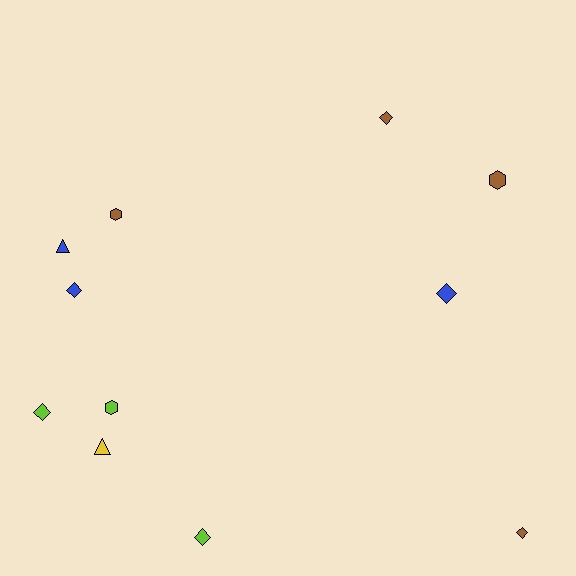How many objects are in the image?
There are 11 objects.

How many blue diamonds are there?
There are 2 blue diamonds.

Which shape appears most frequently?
Diamond, with 6 objects.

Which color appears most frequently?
Brown, with 4 objects.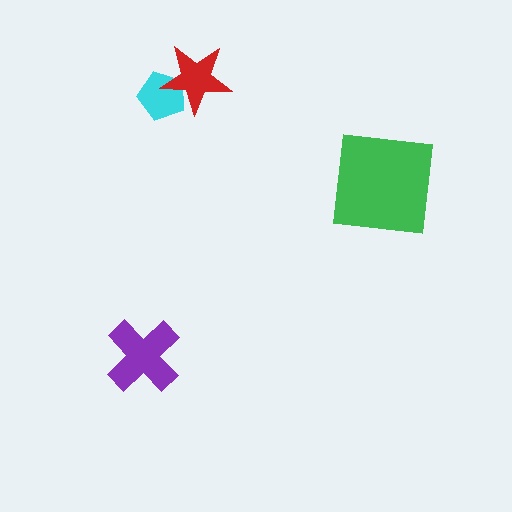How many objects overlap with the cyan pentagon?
1 object overlaps with the cyan pentagon.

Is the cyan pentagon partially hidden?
Yes, it is partially covered by another shape.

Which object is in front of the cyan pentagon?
The red star is in front of the cyan pentagon.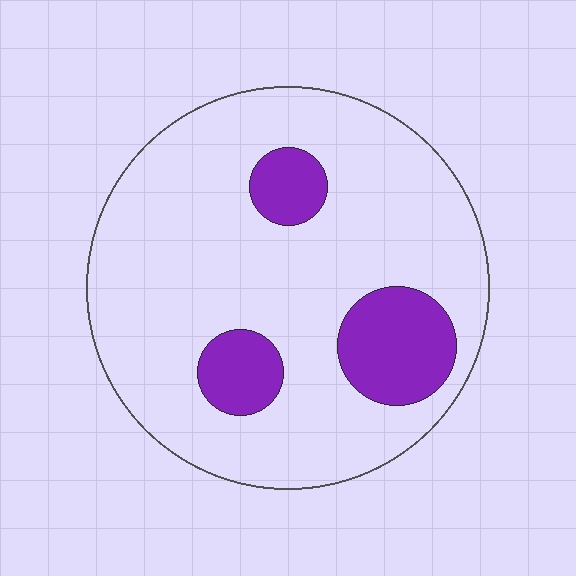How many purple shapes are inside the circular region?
3.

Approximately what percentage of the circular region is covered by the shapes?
Approximately 15%.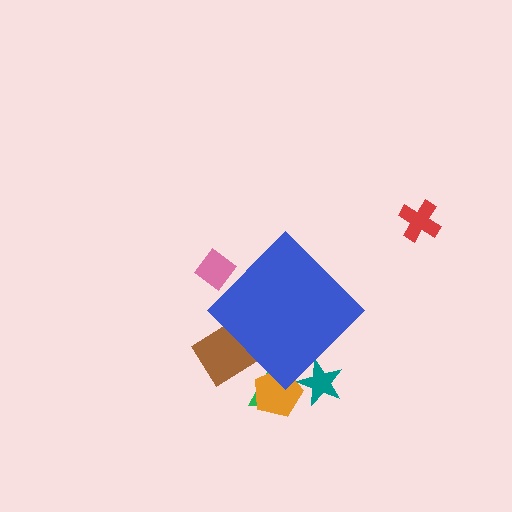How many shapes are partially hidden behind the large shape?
5 shapes are partially hidden.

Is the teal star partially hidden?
Yes, the teal star is partially hidden behind the blue diamond.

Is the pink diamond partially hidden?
Yes, the pink diamond is partially hidden behind the blue diamond.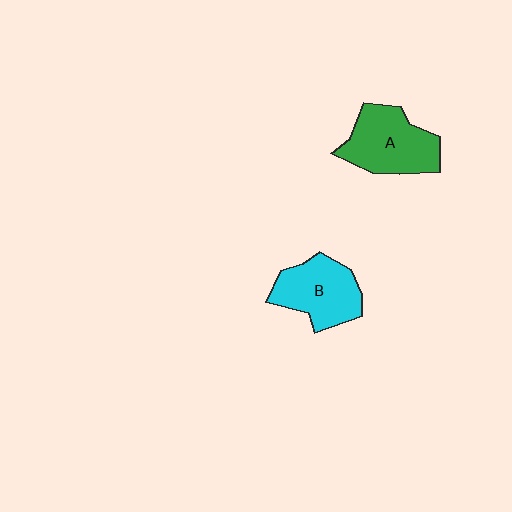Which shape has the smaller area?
Shape B (cyan).